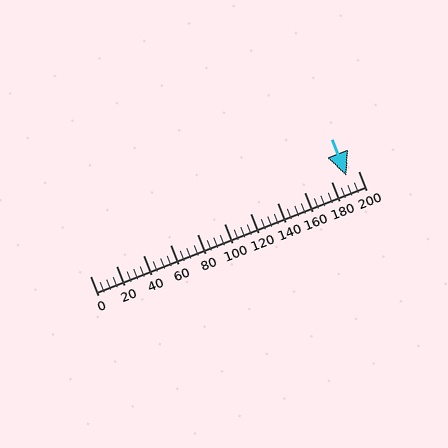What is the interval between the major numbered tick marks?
The major tick marks are spaced 20 units apart.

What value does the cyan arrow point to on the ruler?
The cyan arrow points to approximately 192.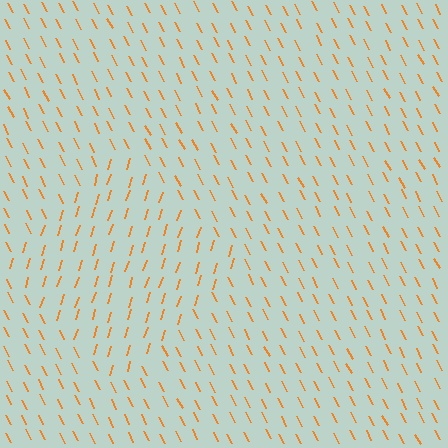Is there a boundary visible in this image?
Yes, there is a texture boundary formed by a change in line orientation.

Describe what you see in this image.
The image is filled with small orange line segments. A diamond region in the image has lines oriented differently from the surrounding lines, creating a visible texture boundary.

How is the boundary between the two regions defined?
The boundary is defined purely by a change in line orientation (approximately 45 degrees difference). All lines are the same color and thickness.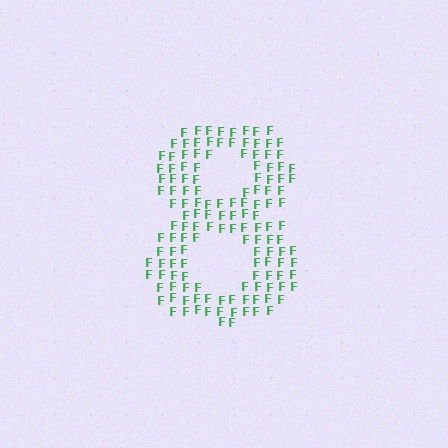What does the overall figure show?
The overall figure shows the digit 8.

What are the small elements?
The small elements are letter F's.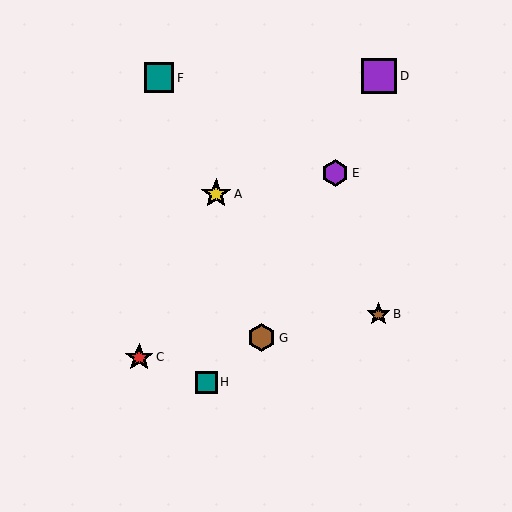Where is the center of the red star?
The center of the red star is at (139, 357).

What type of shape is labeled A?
Shape A is a yellow star.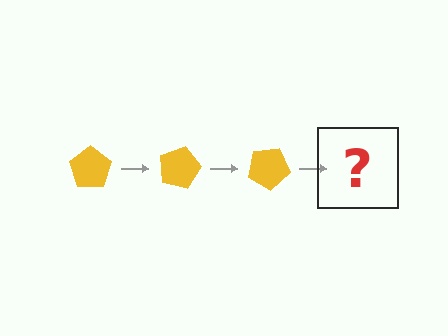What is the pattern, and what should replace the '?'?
The pattern is that the pentagon rotates 15 degrees each step. The '?' should be a yellow pentagon rotated 45 degrees.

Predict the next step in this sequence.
The next step is a yellow pentagon rotated 45 degrees.